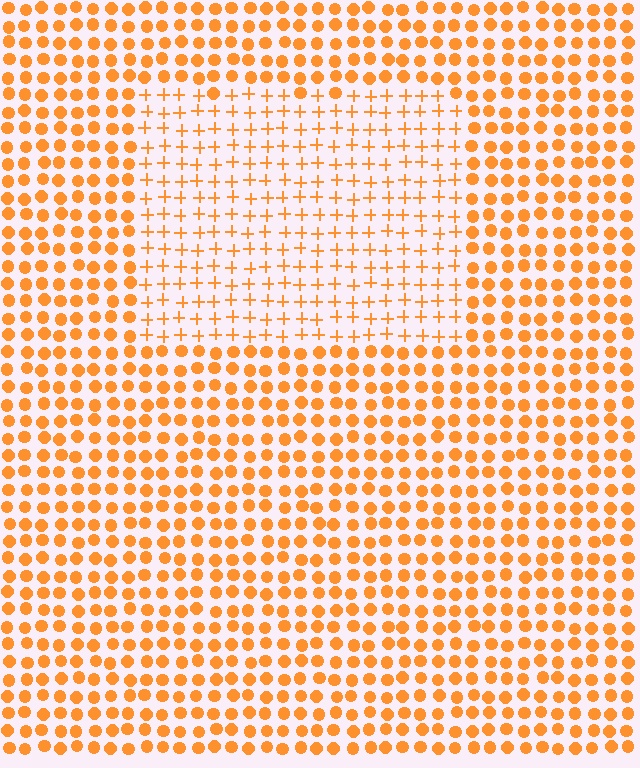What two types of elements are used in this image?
The image uses plus signs inside the rectangle region and circles outside it.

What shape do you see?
I see a rectangle.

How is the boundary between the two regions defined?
The boundary is defined by a change in element shape: plus signs inside vs. circles outside. All elements share the same color and spacing.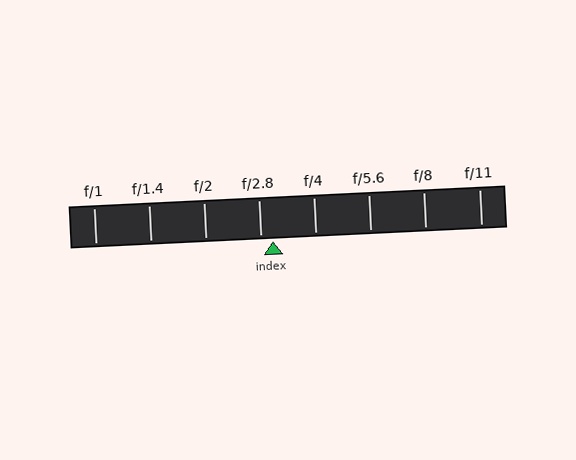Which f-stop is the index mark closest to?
The index mark is closest to f/2.8.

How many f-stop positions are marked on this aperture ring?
There are 8 f-stop positions marked.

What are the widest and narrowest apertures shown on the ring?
The widest aperture shown is f/1 and the narrowest is f/11.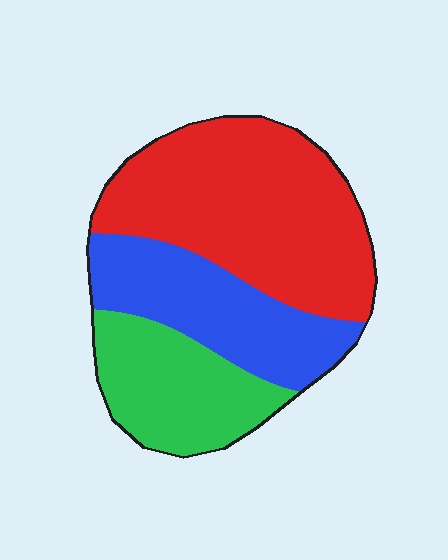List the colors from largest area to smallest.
From largest to smallest: red, blue, green.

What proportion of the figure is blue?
Blue takes up about one quarter (1/4) of the figure.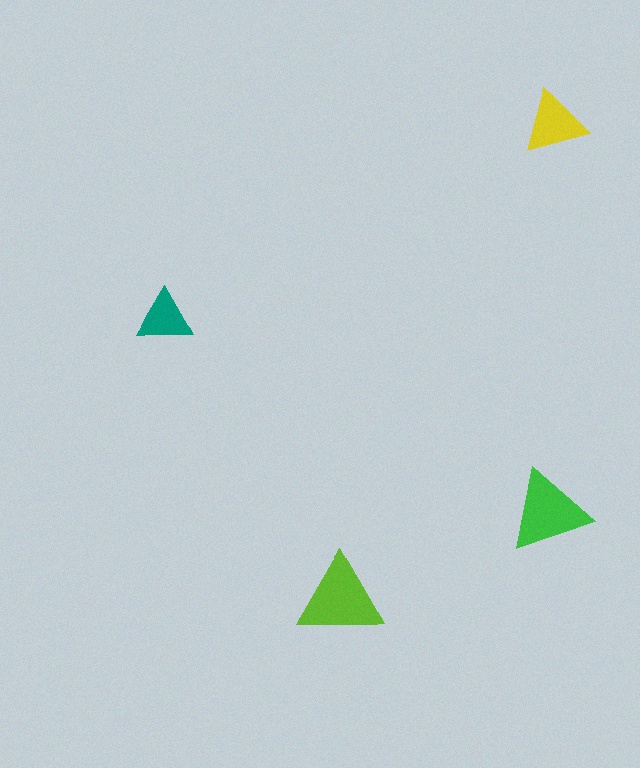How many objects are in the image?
There are 4 objects in the image.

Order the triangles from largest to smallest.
the lime one, the green one, the yellow one, the teal one.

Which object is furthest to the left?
The teal triangle is leftmost.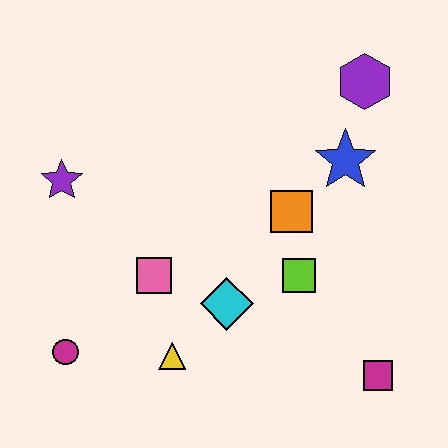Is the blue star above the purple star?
Yes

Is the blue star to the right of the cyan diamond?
Yes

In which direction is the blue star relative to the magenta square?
The blue star is above the magenta square.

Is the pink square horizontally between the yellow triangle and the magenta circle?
Yes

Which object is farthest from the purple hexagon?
The magenta circle is farthest from the purple hexagon.